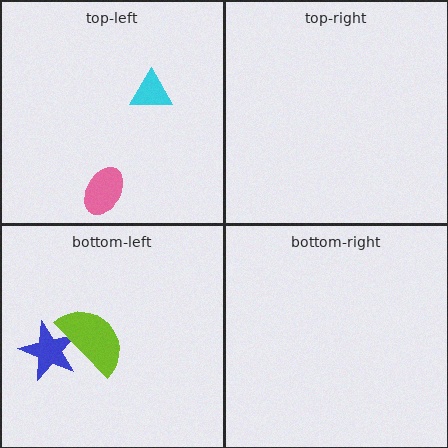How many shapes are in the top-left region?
2.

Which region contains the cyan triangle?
The top-left region.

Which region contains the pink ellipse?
The top-left region.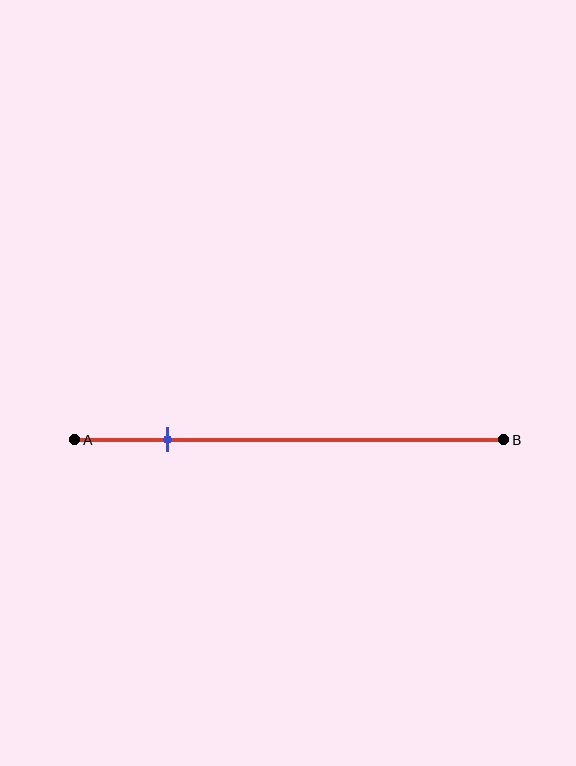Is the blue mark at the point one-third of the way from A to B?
No, the mark is at about 20% from A, not at the 33% one-third point.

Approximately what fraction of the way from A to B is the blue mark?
The blue mark is approximately 20% of the way from A to B.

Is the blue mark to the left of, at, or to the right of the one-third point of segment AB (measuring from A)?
The blue mark is to the left of the one-third point of segment AB.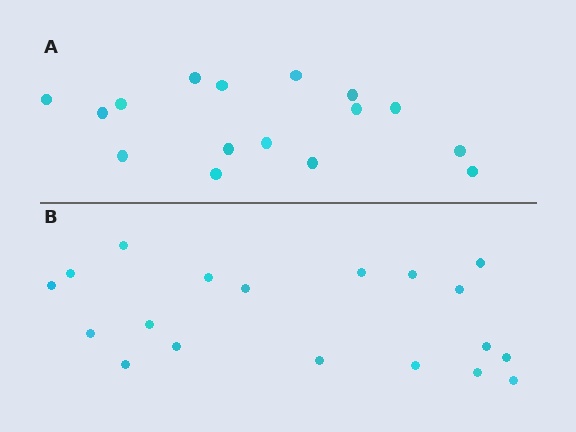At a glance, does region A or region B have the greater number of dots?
Region B (the bottom region) has more dots.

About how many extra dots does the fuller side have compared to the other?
Region B has just a few more — roughly 2 or 3 more dots than region A.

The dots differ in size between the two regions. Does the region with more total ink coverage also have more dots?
No. Region A has more total ink coverage because its dots are larger, but region B actually contains more individual dots. Total area can be misleading — the number of items is what matters here.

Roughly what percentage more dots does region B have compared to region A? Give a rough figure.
About 20% more.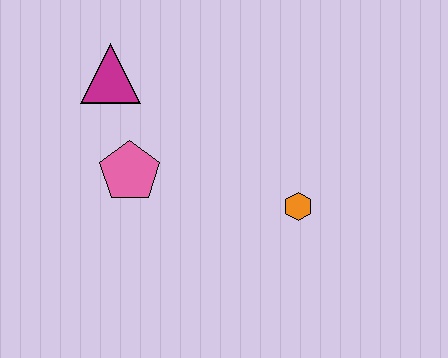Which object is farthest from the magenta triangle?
The orange hexagon is farthest from the magenta triangle.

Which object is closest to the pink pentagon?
The magenta triangle is closest to the pink pentagon.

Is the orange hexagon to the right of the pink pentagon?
Yes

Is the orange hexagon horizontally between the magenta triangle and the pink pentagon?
No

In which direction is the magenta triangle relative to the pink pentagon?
The magenta triangle is above the pink pentagon.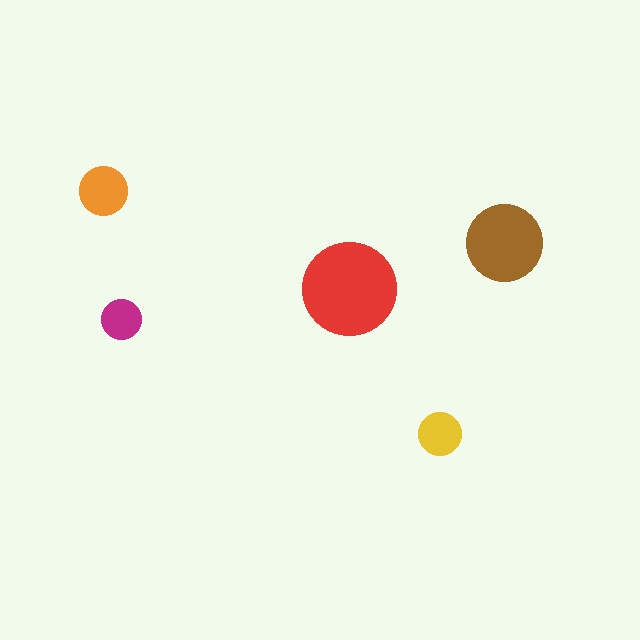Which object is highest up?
The orange circle is topmost.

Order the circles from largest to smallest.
the red one, the brown one, the orange one, the yellow one, the magenta one.